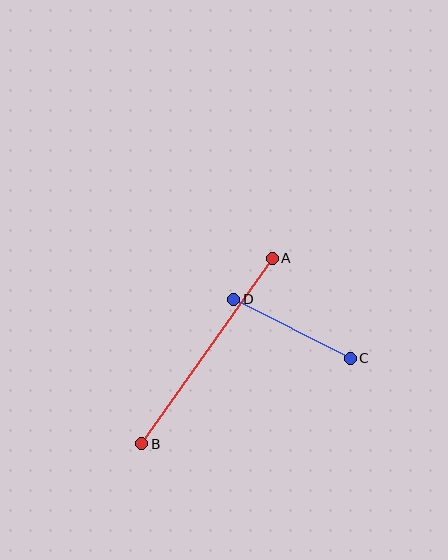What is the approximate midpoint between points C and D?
The midpoint is at approximately (292, 329) pixels.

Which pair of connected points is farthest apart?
Points A and B are farthest apart.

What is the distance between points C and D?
The distance is approximately 130 pixels.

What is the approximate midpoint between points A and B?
The midpoint is at approximately (207, 351) pixels.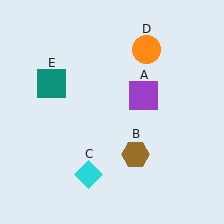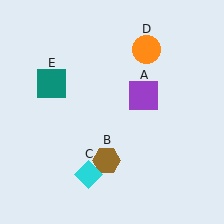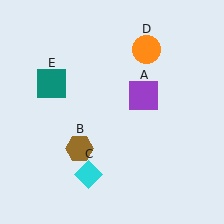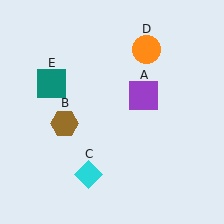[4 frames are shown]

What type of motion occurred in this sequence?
The brown hexagon (object B) rotated clockwise around the center of the scene.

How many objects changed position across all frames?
1 object changed position: brown hexagon (object B).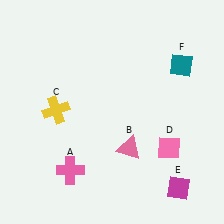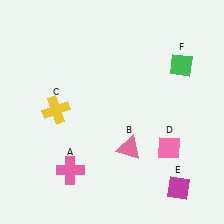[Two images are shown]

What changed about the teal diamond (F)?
In Image 1, F is teal. In Image 2, it changed to green.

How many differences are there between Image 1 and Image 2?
There is 1 difference between the two images.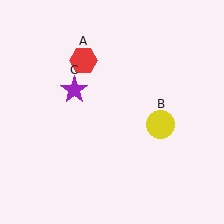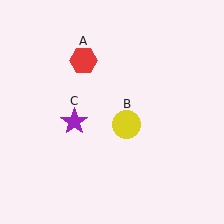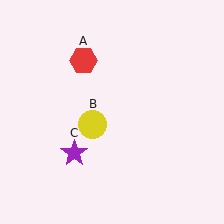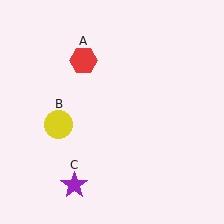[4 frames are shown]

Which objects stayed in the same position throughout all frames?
Red hexagon (object A) remained stationary.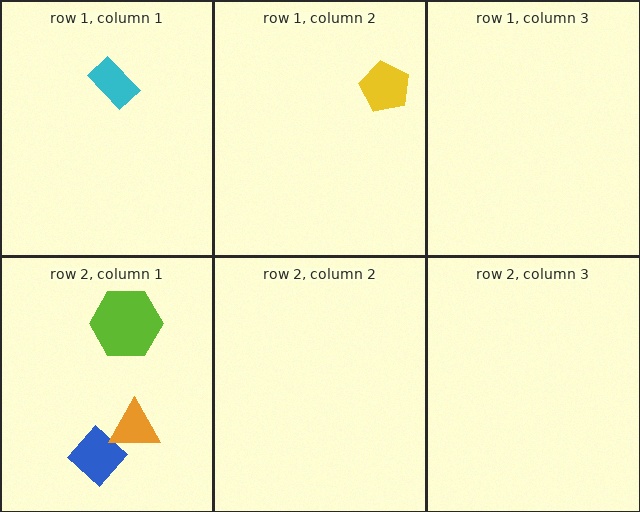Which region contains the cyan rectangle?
The row 1, column 1 region.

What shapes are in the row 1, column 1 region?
The cyan rectangle.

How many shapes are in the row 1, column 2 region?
1.